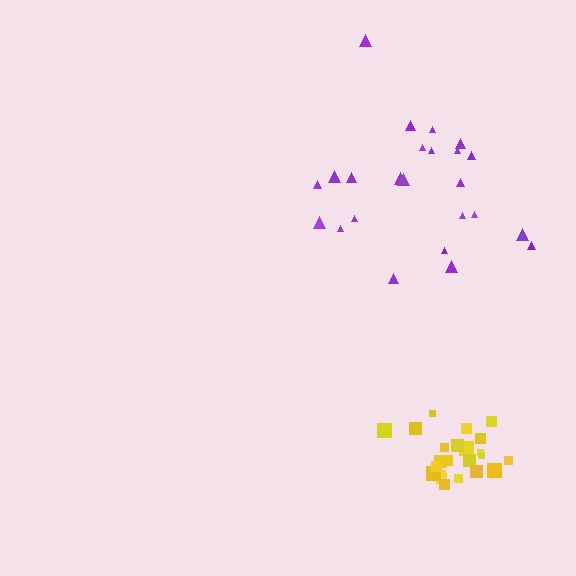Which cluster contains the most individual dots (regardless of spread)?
Yellow (25).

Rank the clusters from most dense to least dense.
yellow, purple.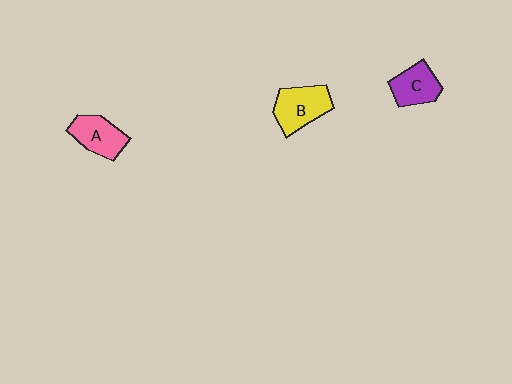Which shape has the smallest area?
Shape C (purple).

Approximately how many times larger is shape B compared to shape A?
Approximately 1.2 times.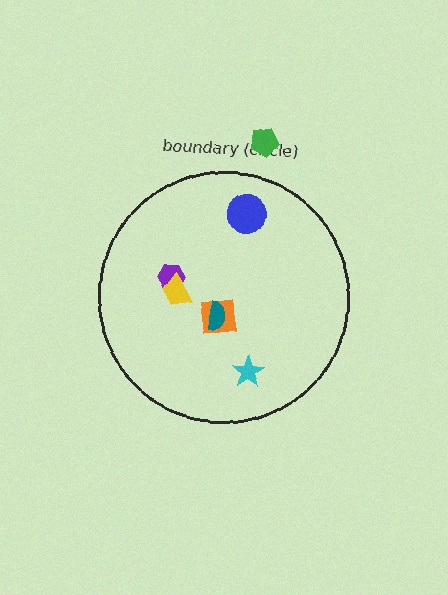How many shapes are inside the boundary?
6 inside, 1 outside.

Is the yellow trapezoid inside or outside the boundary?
Inside.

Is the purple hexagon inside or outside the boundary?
Inside.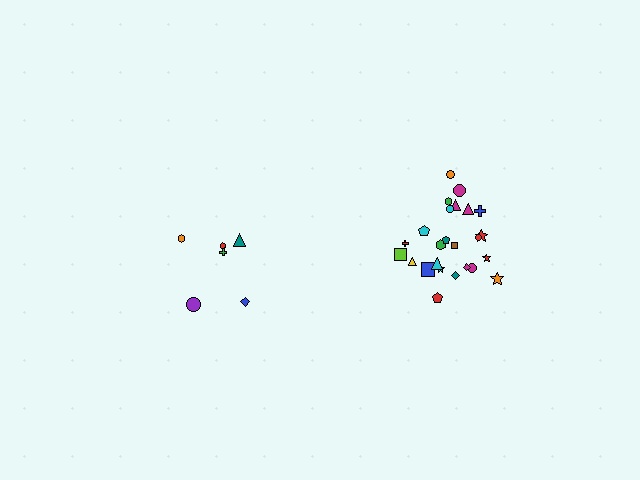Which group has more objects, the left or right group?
The right group.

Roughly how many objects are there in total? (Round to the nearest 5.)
Roughly 30 objects in total.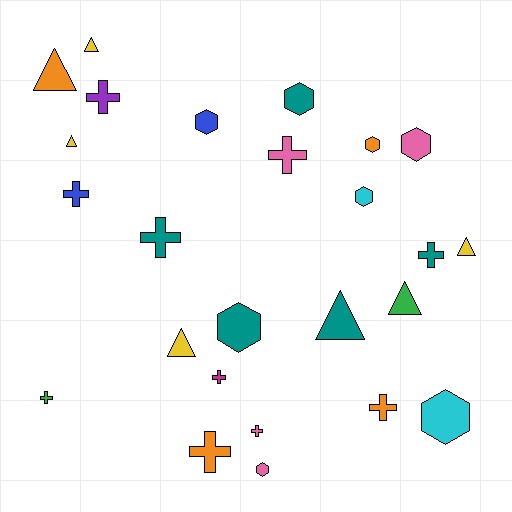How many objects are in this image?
There are 25 objects.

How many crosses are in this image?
There are 10 crosses.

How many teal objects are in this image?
There are 5 teal objects.